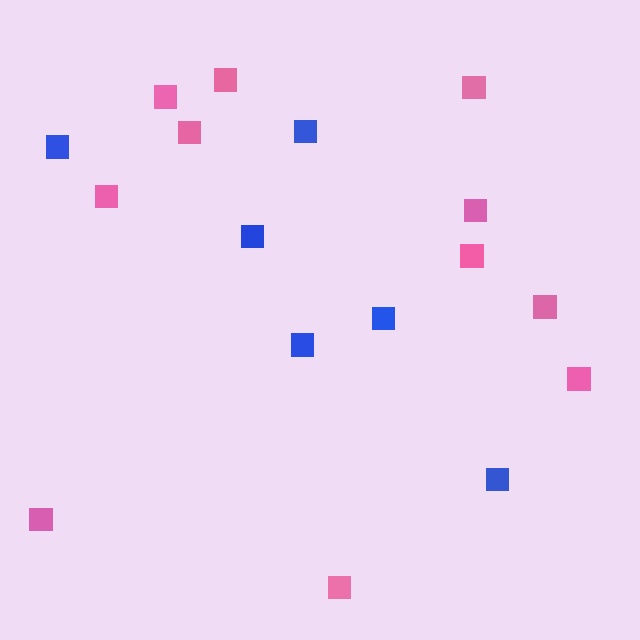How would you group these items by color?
There are 2 groups: one group of pink squares (11) and one group of blue squares (6).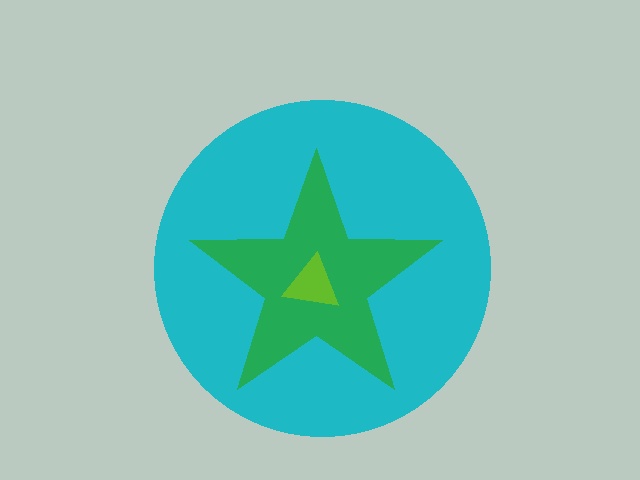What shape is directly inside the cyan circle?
The green star.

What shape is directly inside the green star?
The lime triangle.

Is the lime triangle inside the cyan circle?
Yes.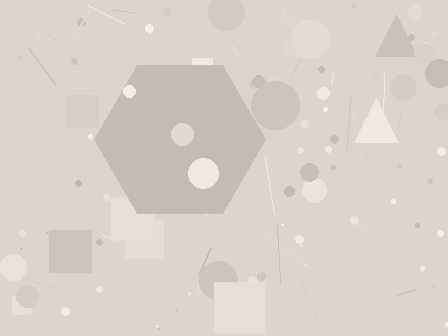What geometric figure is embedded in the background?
A hexagon is embedded in the background.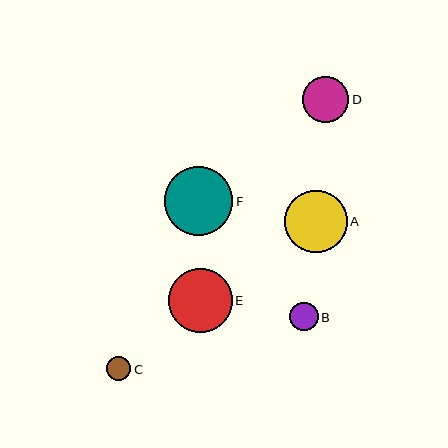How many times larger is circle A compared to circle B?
Circle A is approximately 2.2 times the size of circle B.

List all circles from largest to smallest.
From largest to smallest: F, E, A, D, B, C.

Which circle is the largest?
Circle F is the largest with a size of approximately 69 pixels.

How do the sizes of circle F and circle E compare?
Circle F and circle E are approximately the same size.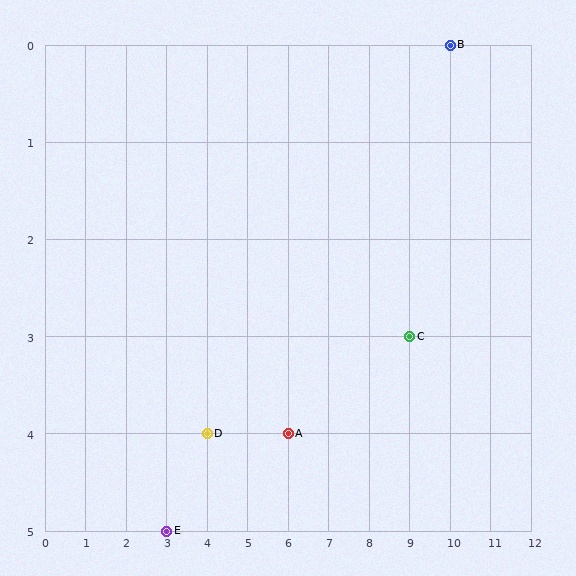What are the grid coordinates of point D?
Point D is at grid coordinates (4, 4).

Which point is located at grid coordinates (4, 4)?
Point D is at (4, 4).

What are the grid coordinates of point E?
Point E is at grid coordinates (3, 5).